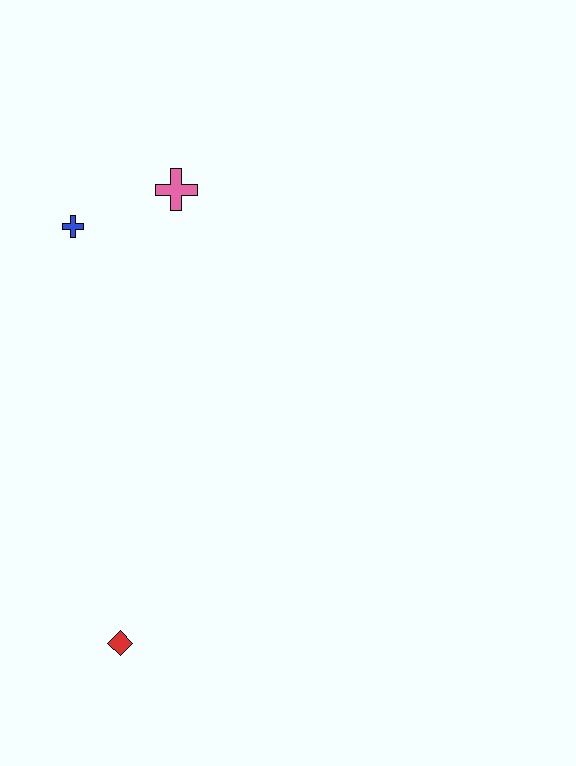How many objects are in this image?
There are 3 objects.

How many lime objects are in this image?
There are no lime objects.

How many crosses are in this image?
There are 2 crosses.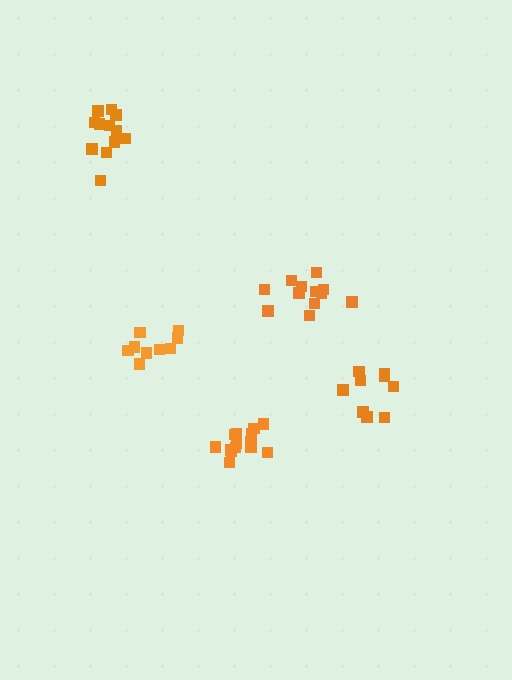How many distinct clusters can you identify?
There are 5 distinct clusters.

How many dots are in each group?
Group 1: 9 dots, Group 2: 12 dots, Group 3: 9 dots, Group 4: 14 dots, Group 5: 12 dots (56 total).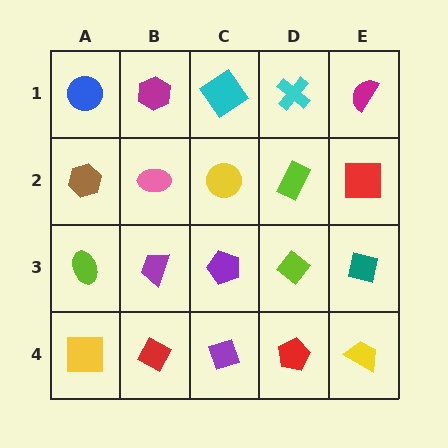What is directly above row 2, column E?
A magenta semicircle.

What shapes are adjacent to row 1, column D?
A lime rectangle (row 2, column D), a cyan diamond (row 1, column C), a magenta semicircle (row 1, column E).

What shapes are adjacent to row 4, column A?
A lime ellipse (row 3, column A), a red diamond (row 4, column B).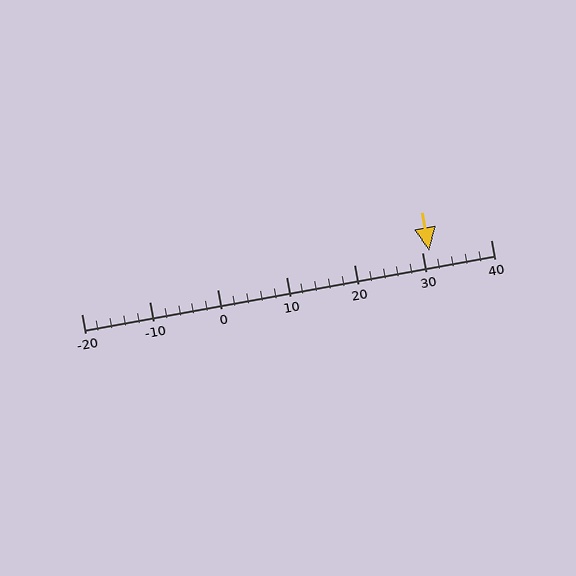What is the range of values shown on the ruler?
The ruler shows values from -20 to 40.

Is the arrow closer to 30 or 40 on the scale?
The arrow is closer to 30.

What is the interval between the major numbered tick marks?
The major tick marks are spaced 10 units apart.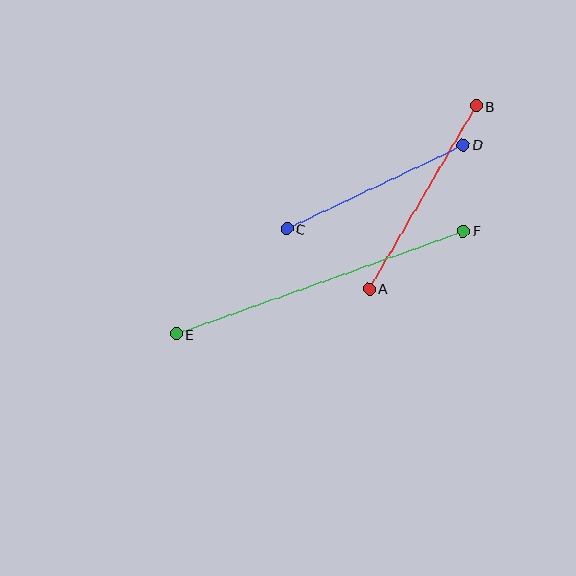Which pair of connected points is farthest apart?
Points E and F are farthest apart.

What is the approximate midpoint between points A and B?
The midpoint is at approximately (423, 197) pixels.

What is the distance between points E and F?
The distance is approximately 305 pixels.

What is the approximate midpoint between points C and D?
The midpoint is at approximately (375, 187) pixels.